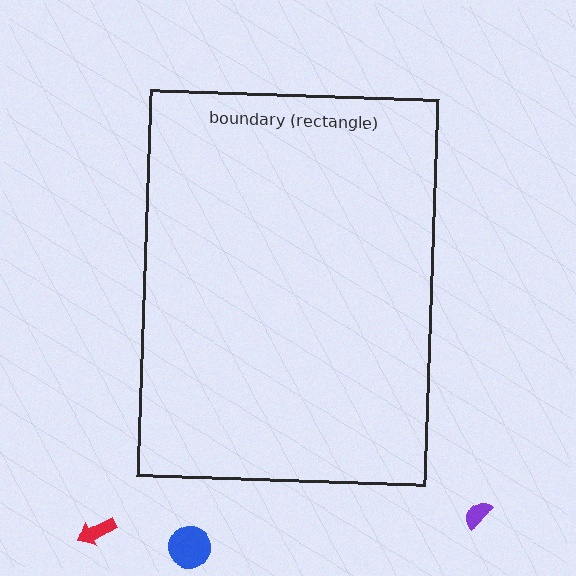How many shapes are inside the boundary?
0 inside, 3 outside.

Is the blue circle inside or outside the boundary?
Outside.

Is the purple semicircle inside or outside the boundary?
Outside.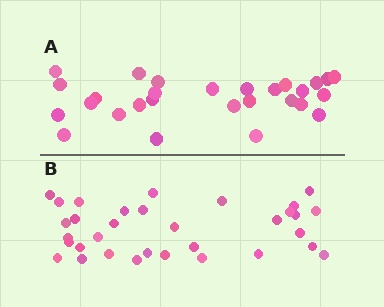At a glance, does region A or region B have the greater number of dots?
Region B (the bottom region) has more dots.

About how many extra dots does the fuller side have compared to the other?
Region B has about 5 more dots than region A.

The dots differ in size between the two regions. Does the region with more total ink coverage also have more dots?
No. Region A has more total ink coverage because its dots are larger, but region B actually contains more individual dots. Total area can be misleading — the number of items is what matters here.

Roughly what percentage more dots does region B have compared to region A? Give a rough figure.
About 20% more.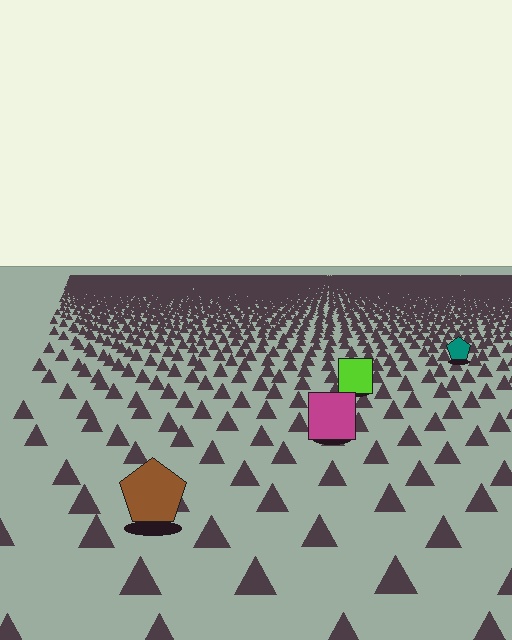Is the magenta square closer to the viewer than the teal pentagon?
Yes. The magenta square is closer — you can tell from the texture gradient: the ground texture is coarser near it.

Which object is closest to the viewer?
The brown pentagon is closest. The texture marks near it are larger and more spread out.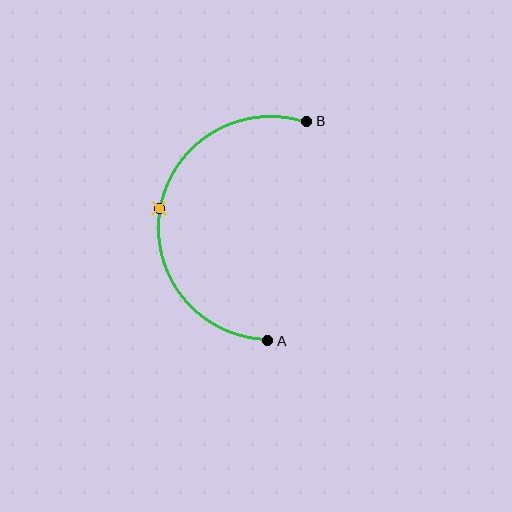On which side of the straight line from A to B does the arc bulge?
The arc bulges to the left of the straight line connecting A and B.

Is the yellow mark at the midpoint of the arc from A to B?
Yes. The yellow mark lies on the arc at equal arc-length from both A and B — it is the arc midpoint.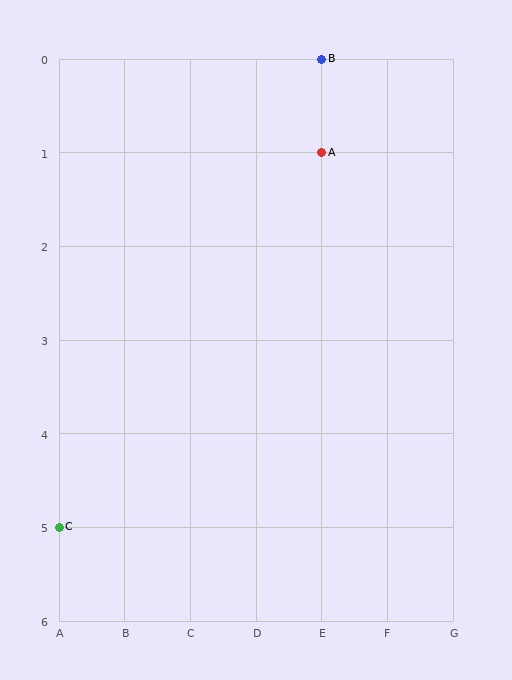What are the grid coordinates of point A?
Point A is at grid coordinates (E, 1).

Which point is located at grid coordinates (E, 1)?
Point A is at (E, 1).